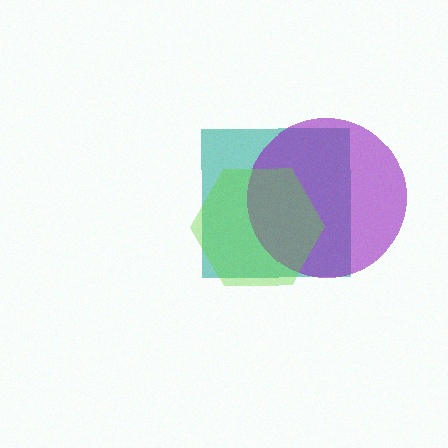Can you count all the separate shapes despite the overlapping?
Yes, there are 3 separate shapes.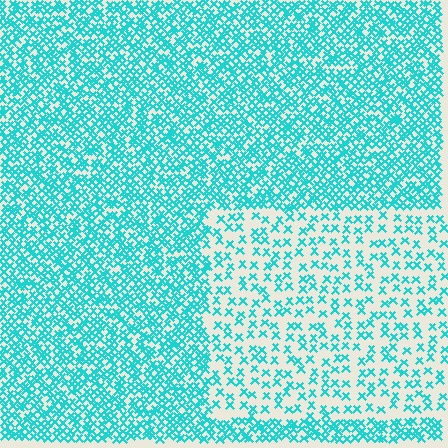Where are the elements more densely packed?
The elements are more densely packed outside the rectangle boundary.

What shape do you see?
I see a rectangle.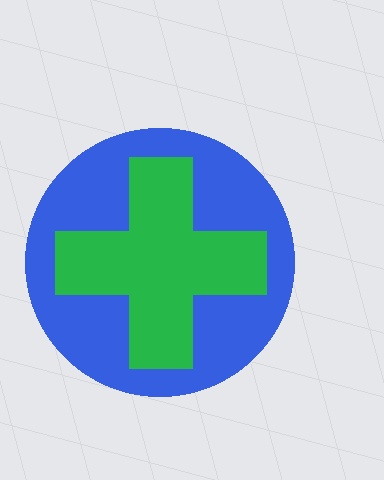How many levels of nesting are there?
2.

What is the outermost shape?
The blue circle.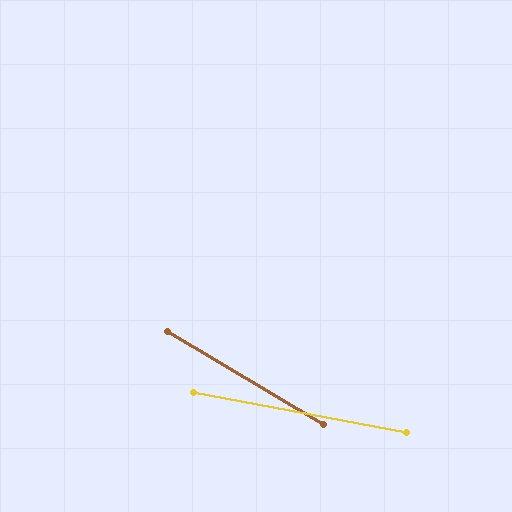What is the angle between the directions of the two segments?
Approximately 20 degrees.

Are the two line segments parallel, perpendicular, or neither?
Neither parallel nor perpendicular — they differ by about 20°.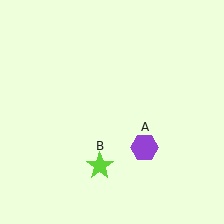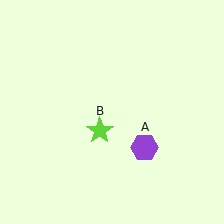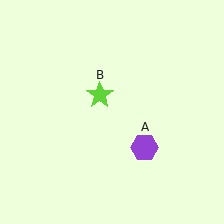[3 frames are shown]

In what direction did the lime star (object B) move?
The lime star (object B) moved up.